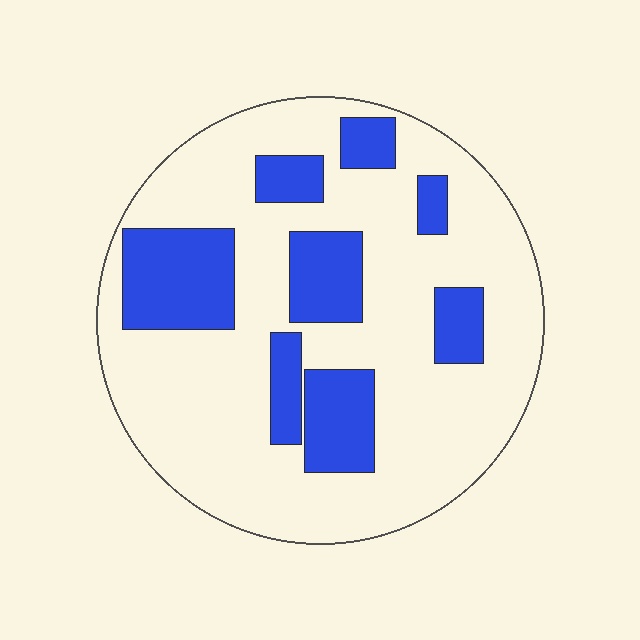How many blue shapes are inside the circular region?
8.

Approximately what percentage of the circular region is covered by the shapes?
Approximately 25%.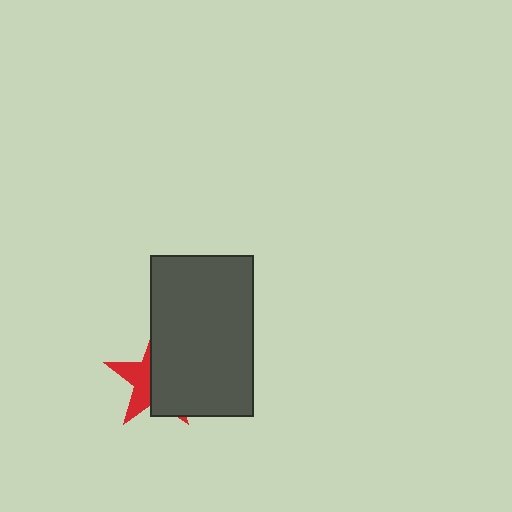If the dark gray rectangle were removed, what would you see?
You would see the complete red star.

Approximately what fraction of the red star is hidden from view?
Roughly 61% of the red star is hidden behind the dark gray rectangle.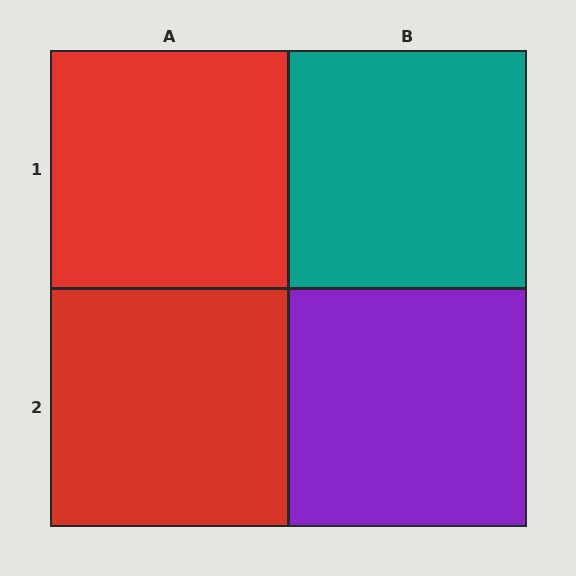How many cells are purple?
1 cell is purple.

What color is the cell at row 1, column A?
Red.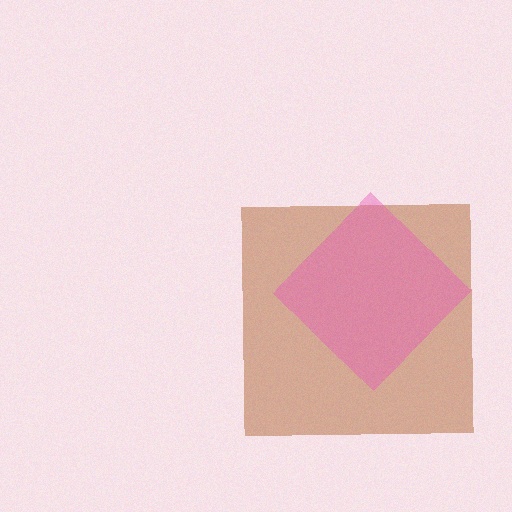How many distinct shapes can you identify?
There are 2 distinct shapes: a brown square, a pink diamond.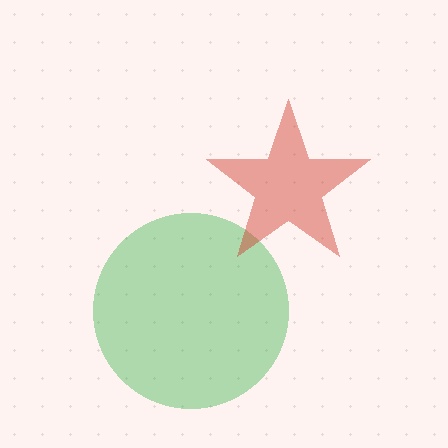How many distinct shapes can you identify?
There are 2 distinct shapes: a green circle, a red star.